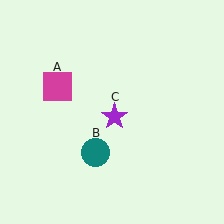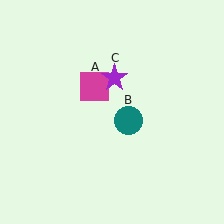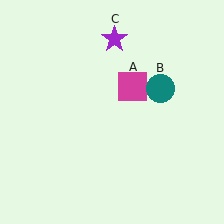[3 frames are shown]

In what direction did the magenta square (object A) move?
The magenta square (object A) moved right.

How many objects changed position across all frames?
3 objects changed position: magenta square (object A), teal circle (object B), purple star (object C).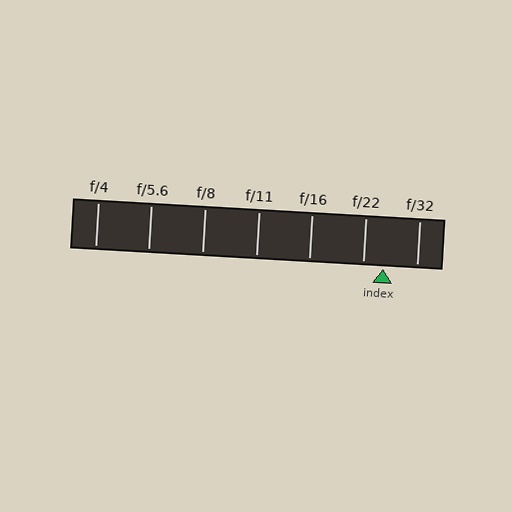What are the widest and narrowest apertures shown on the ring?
The widest aperture shown is f/4 and the narrowest is f/32.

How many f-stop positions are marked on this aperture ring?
There are 7 f-stop positions marked.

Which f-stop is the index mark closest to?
The index mark is closest to f/22.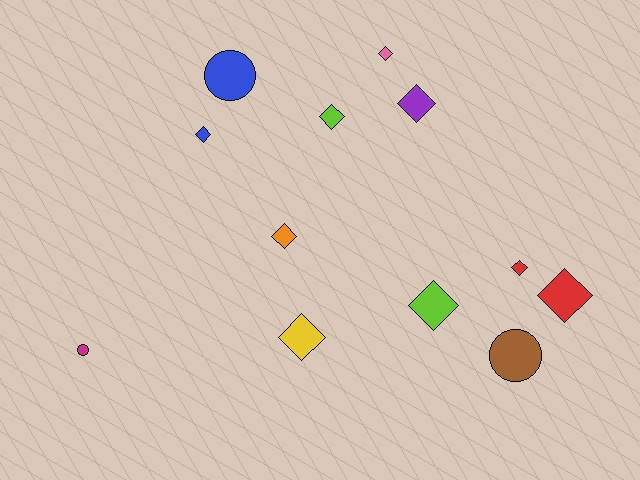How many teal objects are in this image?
There are no teal objects.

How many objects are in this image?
There are 12 objects.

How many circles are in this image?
There are 3 circles.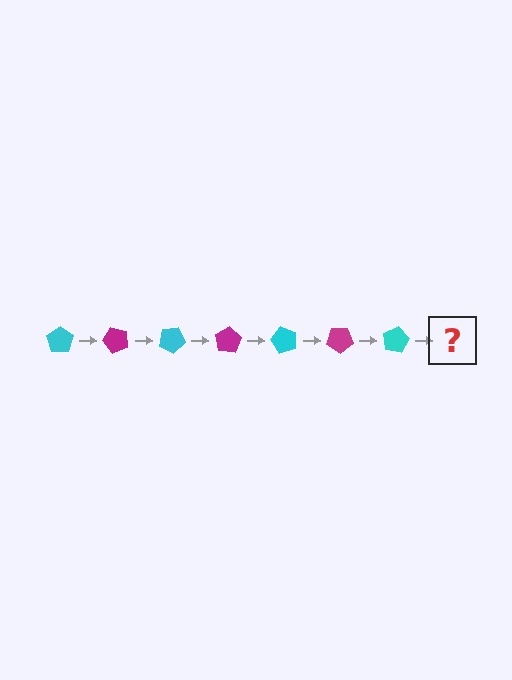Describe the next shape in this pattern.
It should be a magenta pentagon, rotated 350 degrees from the start.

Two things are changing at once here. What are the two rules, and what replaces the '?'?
The two rules are that it rotates 50 degrees each step and the color cycles through cyan and magenta. The '?' should be a magenta pentagon, rotated 350 degrees from the start.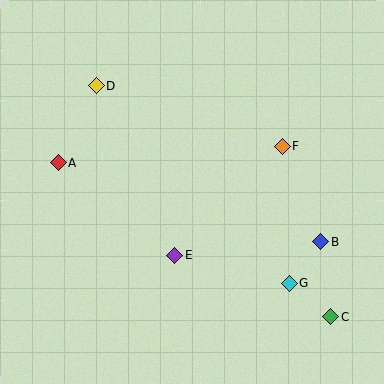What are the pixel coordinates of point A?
Point A is at (58, 163).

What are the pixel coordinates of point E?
Point E is at (175, 255).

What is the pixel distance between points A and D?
The distance between A and D is 86 pixels.